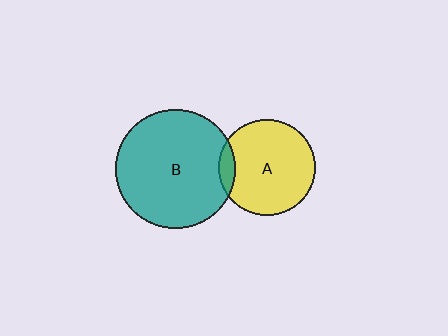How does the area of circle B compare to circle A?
Approximately 1.5 times.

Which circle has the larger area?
Circle B (teal).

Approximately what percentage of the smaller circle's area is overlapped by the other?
Approximately 10%.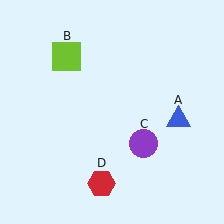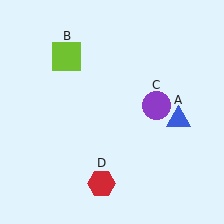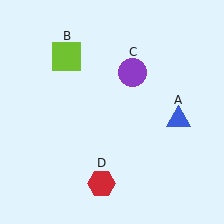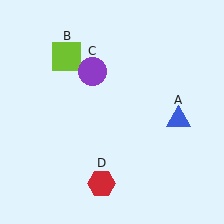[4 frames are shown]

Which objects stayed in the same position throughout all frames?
Blue triangle (object A) and lime square (object B) and red hexagon (object D) remained stationary.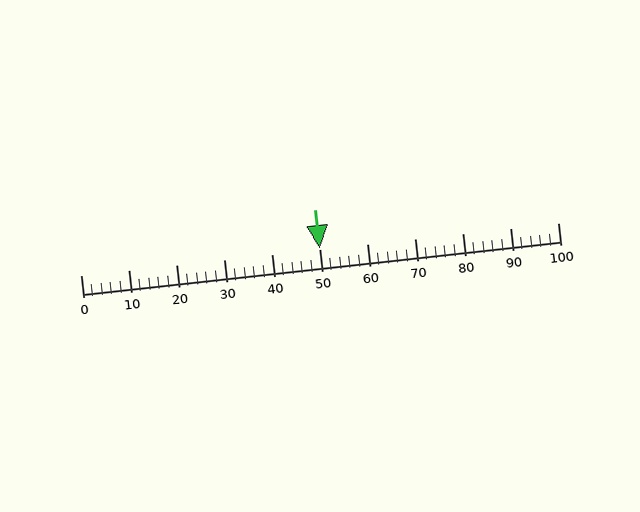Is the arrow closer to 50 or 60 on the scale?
The arrow is closer to 50.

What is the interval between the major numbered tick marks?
The major tick marks are spaced 10 units apart.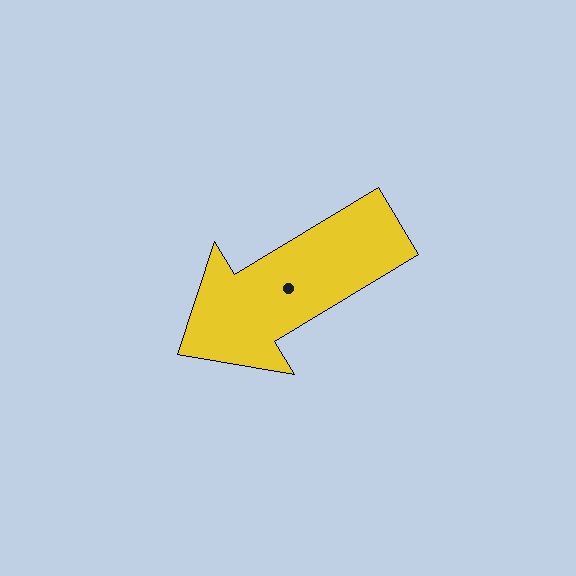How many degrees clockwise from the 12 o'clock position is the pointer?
Approximately 239 degrees.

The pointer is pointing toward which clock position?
Roughly 8 o'clock.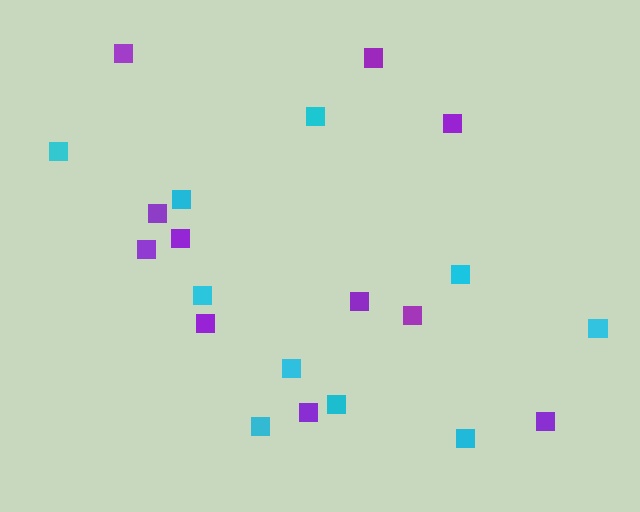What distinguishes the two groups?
There are 2 groups: one group of purple squares (11) and one group of cyan squares (10).